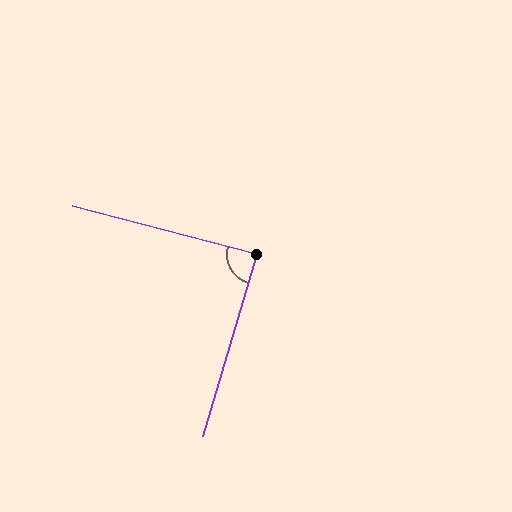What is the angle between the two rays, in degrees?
Approximately 88 degrees.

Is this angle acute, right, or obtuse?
It is approximately a right angle.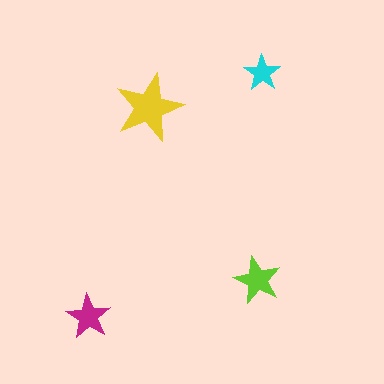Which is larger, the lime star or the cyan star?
The lime one.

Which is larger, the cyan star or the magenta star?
The magenta one.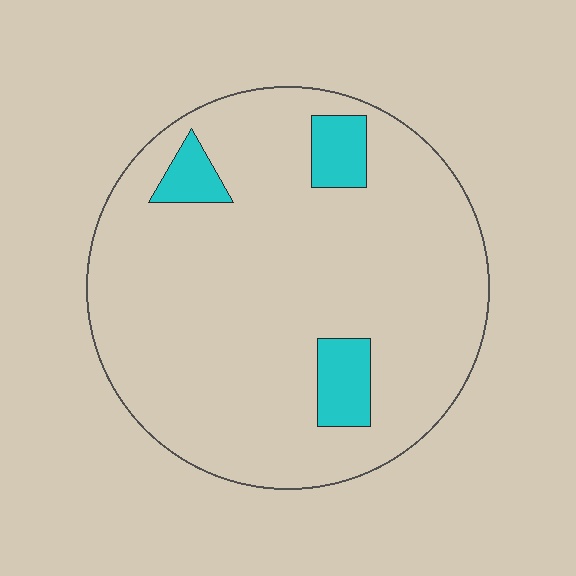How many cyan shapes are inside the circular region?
3.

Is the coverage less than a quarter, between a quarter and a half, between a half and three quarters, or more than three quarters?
Less than a quarter.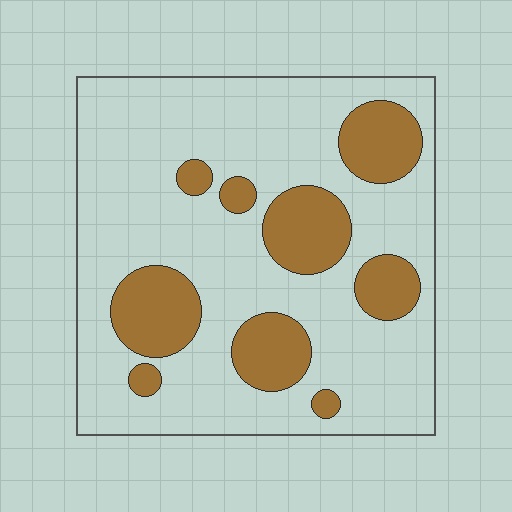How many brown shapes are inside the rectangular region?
9.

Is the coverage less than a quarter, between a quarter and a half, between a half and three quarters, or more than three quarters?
Less than a quarter.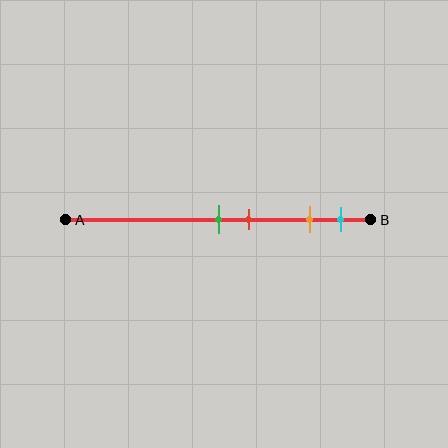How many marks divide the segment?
There are 4 marks dividing the segment.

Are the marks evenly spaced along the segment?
No, the marks are not evenly spaced.